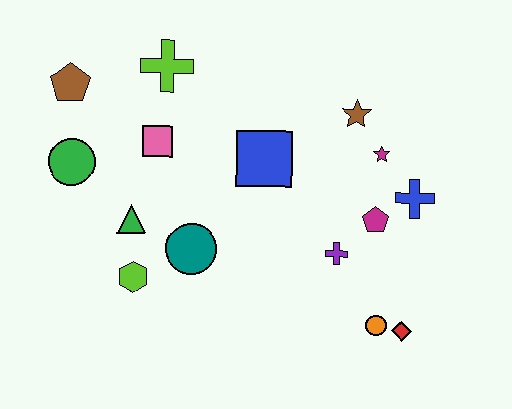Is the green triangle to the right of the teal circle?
No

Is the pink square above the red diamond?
Yes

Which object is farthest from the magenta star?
The brown pentagon is farthest from the magenta star.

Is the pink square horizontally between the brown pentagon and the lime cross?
Yes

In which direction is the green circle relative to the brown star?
The green circle is to the left of the brown star.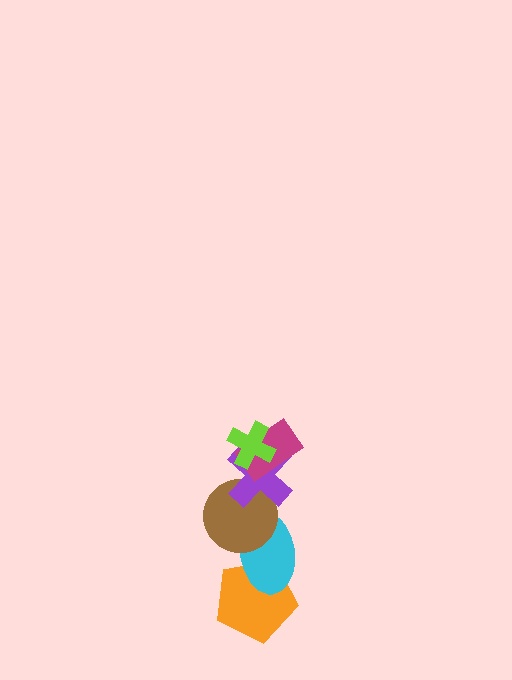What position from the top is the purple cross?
The purple cross is 3rd from the top.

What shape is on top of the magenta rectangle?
The lime cross is on top of the magenta rectangle.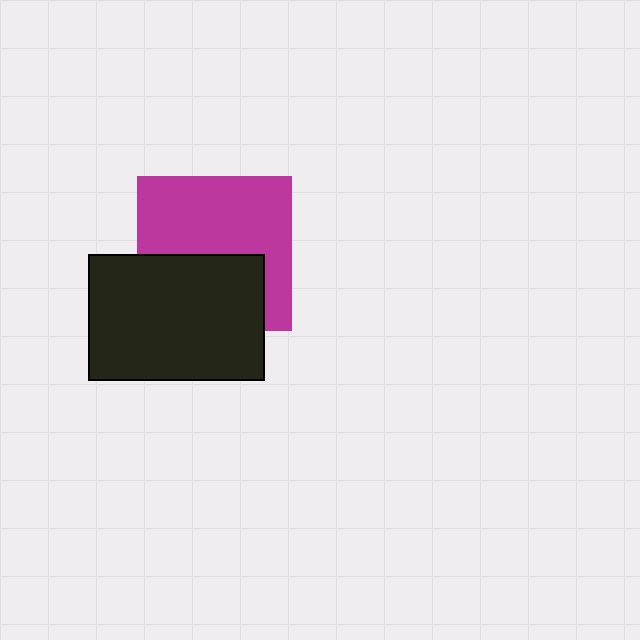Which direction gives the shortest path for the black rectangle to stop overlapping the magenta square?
Moving down gives the shortest separation.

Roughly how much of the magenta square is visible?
About half of it is visible (roughly 58%).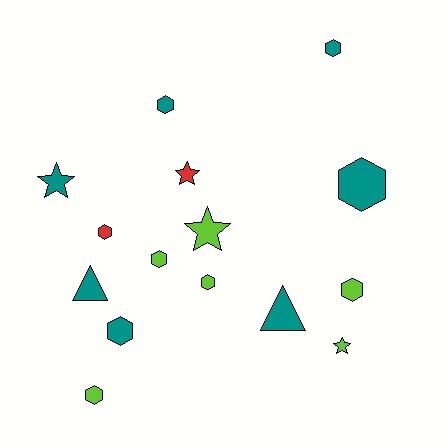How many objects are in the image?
There are 15 objects.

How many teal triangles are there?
There are 2 teal triangles.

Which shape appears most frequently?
Hexagon, with 9 objects.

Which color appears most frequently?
Teal, with 7 objects.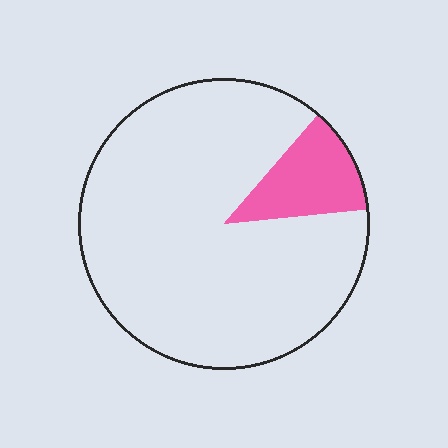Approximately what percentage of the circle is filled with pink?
Approximately 10%.